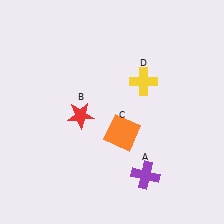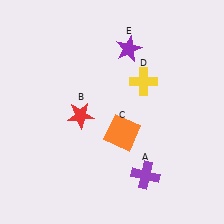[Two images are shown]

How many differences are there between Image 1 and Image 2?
There is 1 difference between the two images.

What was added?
A purple star (E) was added in Image 2.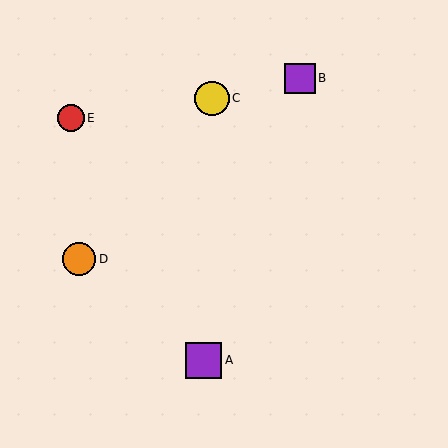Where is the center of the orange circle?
The center of the orange circle is at (79, 259).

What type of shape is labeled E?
Shape E is a red circle.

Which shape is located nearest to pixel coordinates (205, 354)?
The purple square (labeled A) at (204, 360) is nearest to that location.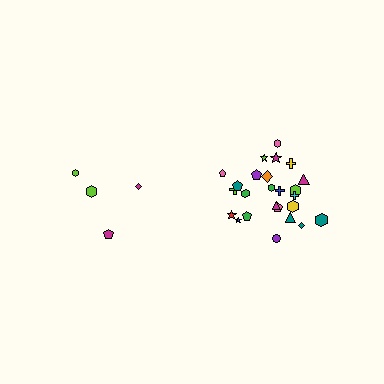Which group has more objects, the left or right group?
The right group.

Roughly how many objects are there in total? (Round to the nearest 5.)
Roughly 30 objects in total.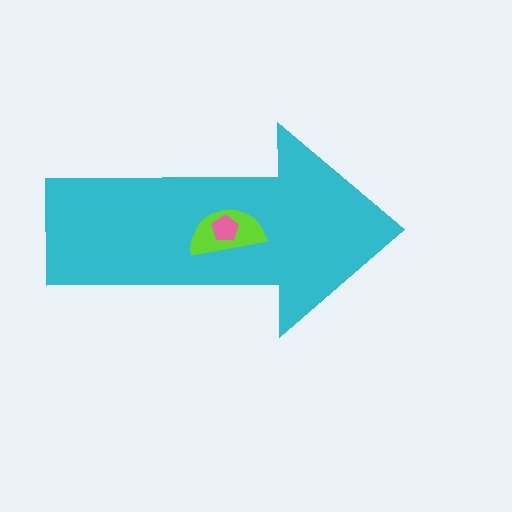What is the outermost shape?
The cyan arrow.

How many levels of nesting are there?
3.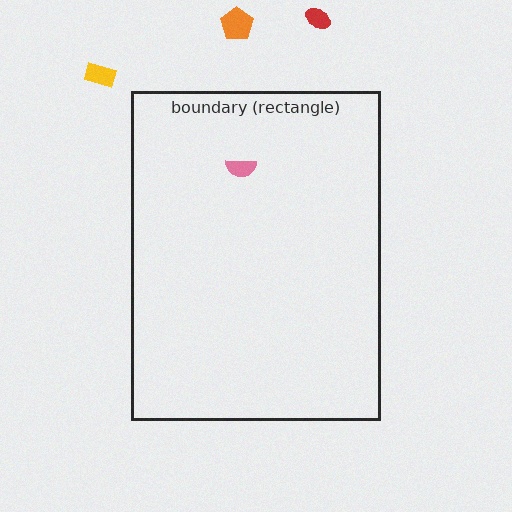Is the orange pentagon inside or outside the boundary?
Outside.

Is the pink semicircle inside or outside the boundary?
Inside.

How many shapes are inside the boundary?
1 inside, 3 outside.